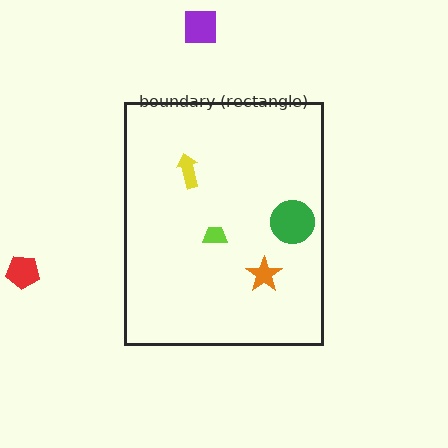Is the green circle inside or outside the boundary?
Inside.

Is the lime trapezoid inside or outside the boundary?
Inside.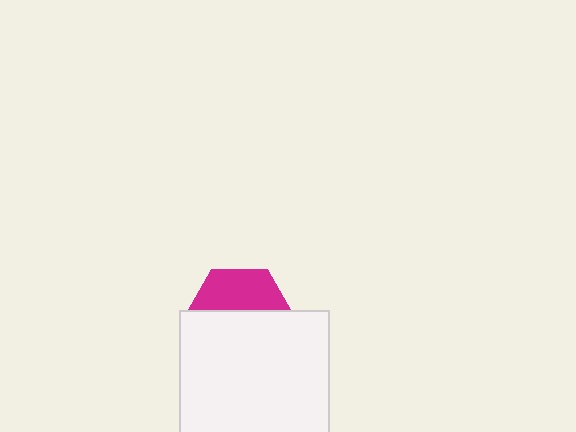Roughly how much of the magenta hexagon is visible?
A small part of it is visible (roughly 39%).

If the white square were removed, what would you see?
You would see the complete magenta hexagon.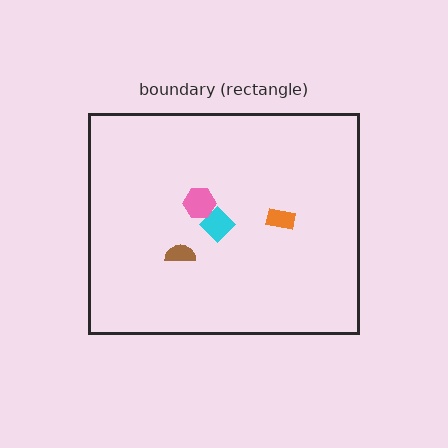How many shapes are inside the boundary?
4 inside, 0 outside.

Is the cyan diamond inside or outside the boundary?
Inside.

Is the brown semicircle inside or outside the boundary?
Inside.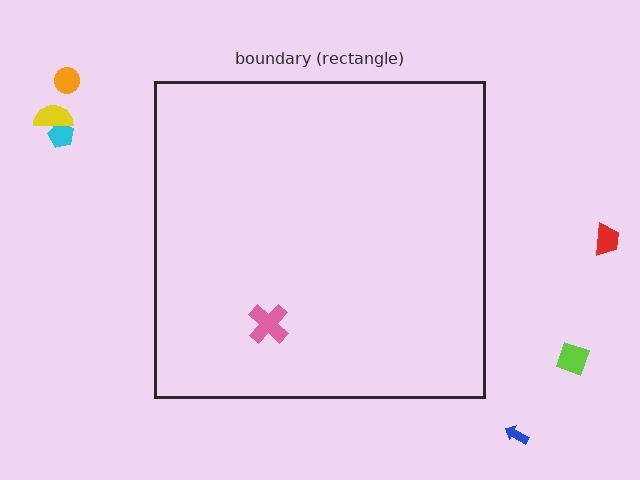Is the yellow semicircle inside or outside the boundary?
Outside.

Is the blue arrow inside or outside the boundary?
Outside.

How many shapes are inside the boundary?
1 inside, 6 outside.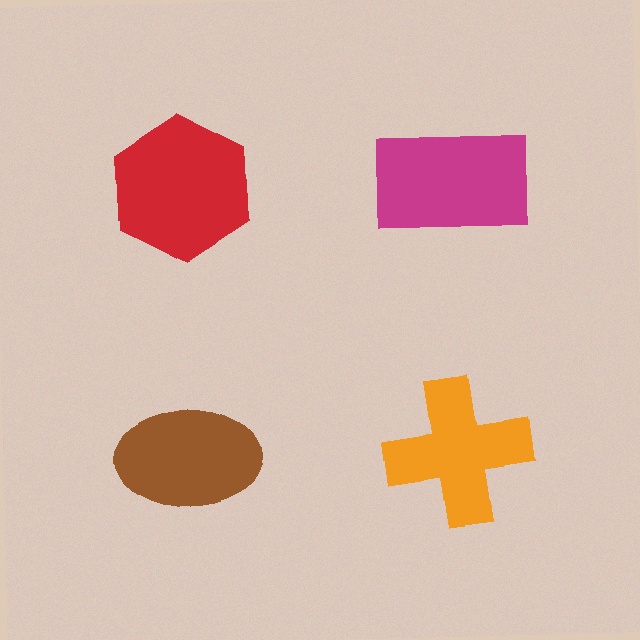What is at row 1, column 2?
A magenta rectangle.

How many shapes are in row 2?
2 shapes.